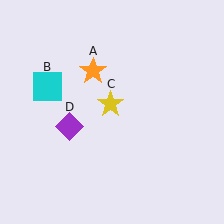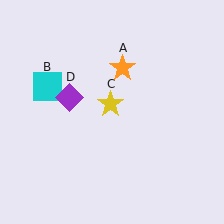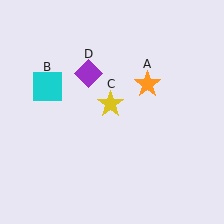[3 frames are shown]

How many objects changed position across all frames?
2 objects changed position: orange star (object A), purple diamond (object D).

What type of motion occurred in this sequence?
The orange star (object A), purple diamond (object D) rotated clockwise around the center of the scene.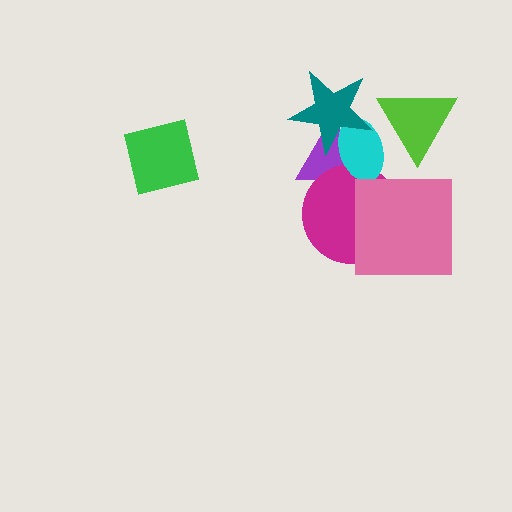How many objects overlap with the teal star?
2 objects overlap with the teal star.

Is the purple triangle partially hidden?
Yes, it is partially covered by another shape.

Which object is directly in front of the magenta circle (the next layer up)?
The cyan ellipse is directly in front of the magenta circle.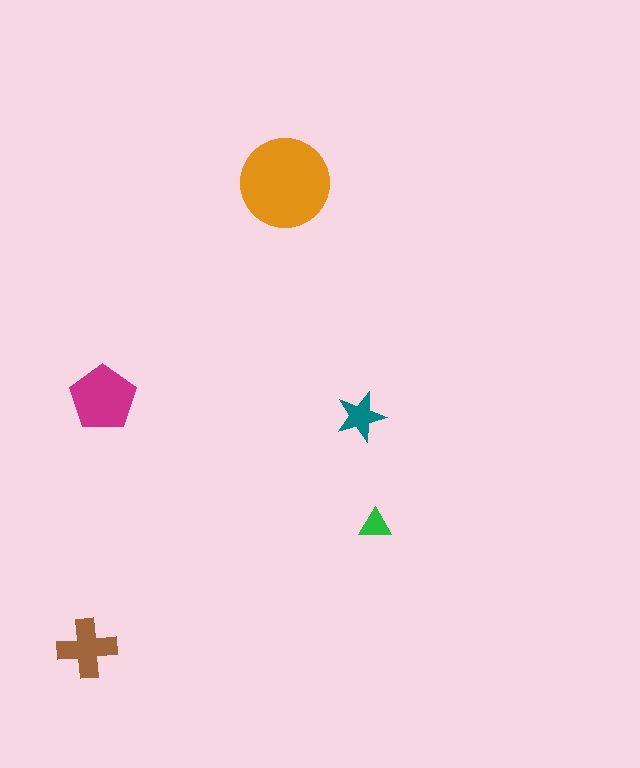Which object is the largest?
The orange circle.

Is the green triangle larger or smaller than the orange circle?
Smaller.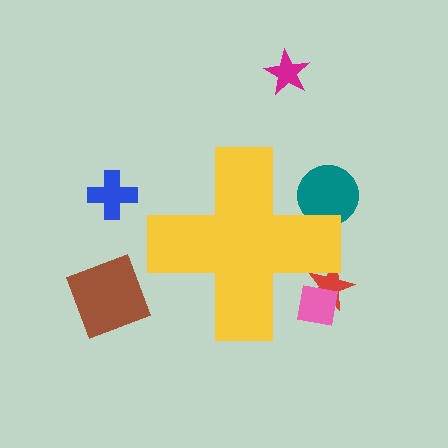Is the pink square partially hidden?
Yes, the pink square is partially hidden behind the yellow cross.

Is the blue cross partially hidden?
No, the blue cross is fully visible.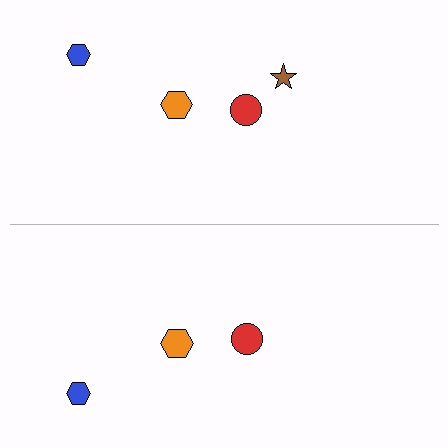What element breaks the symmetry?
A brown star is missing from the bottom side.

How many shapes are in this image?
There are 7 shapes in this image.